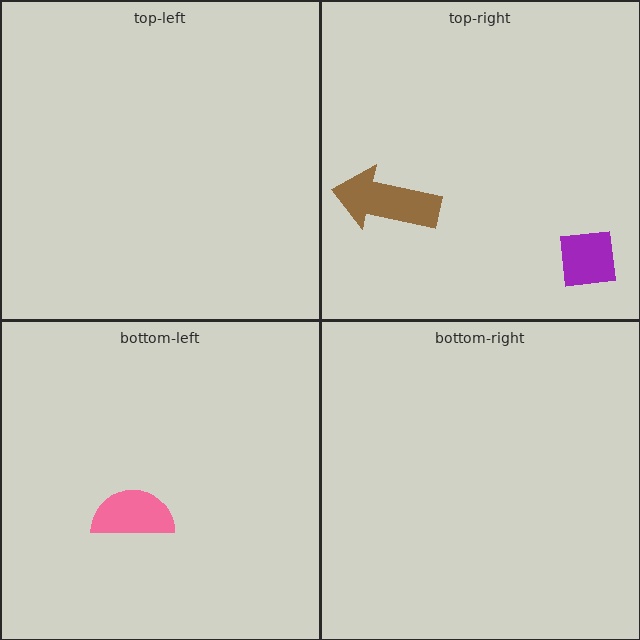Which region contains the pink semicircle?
The bottom-left region.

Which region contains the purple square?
The top-right region.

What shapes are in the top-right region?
The purple square, the brown arrow.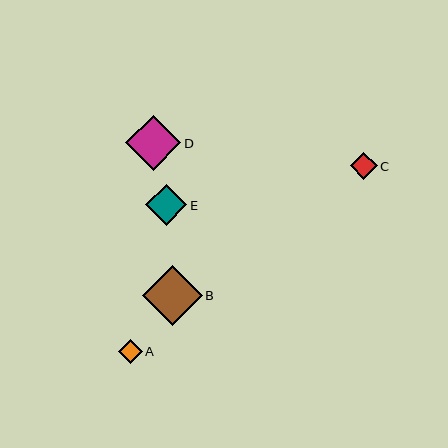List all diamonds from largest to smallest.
From largest to smallest: B, D, E, C, A.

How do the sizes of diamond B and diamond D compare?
Diamond B and diamond D are approximately the same size.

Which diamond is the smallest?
Diamond A is the smallest with a size of approximately 24 pixels.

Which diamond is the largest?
Diamond B is the largest with a size of approximately 60 pixels.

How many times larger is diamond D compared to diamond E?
Diamond D is approximately 1.3 times the size of diamond E.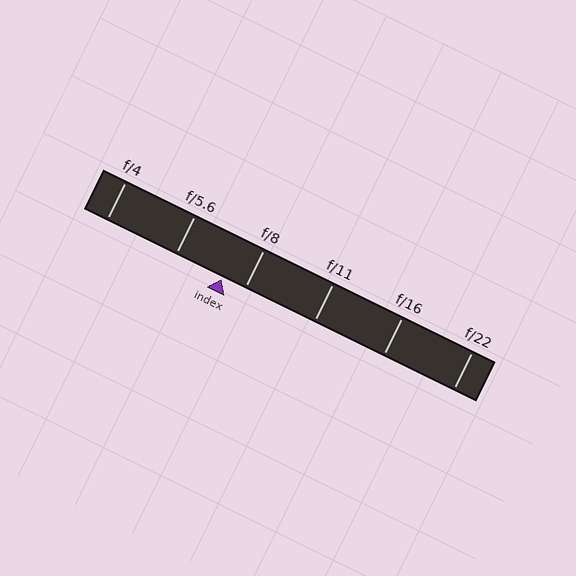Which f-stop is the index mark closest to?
The index mark is closest to f/8.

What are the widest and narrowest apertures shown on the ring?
The widest aperture shown is f/4 and the narrowest is f/22.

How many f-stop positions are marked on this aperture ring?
There are 6 f-stop positions marked.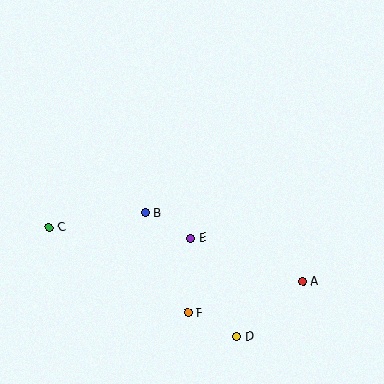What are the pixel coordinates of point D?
Point D is at (237, 337).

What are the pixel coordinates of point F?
Point F is at (188, 313).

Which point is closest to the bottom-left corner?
Point C is closest to the bottom-left corner.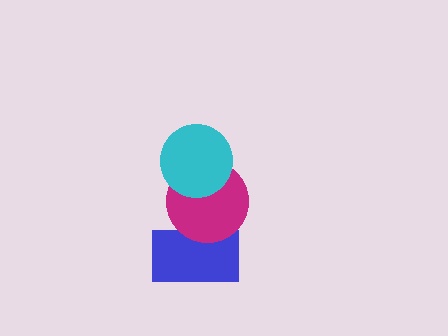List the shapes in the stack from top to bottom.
From top to bottom: the cyan circle, the magenta circle, the blue rectangle.